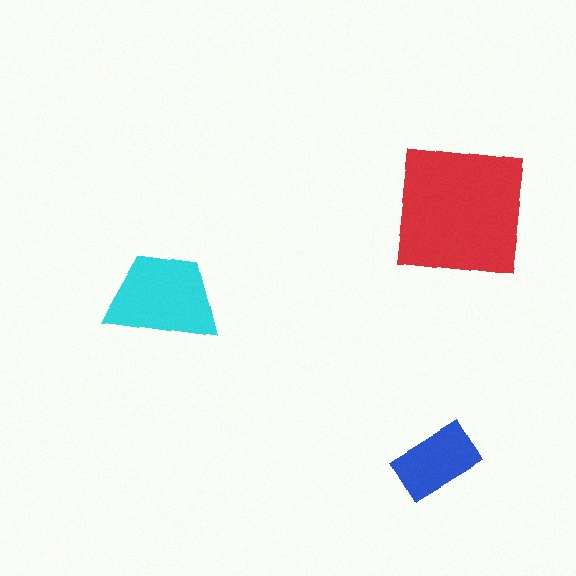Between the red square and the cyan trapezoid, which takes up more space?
The red square.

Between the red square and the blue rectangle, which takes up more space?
The red square.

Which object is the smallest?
The blue rectangle.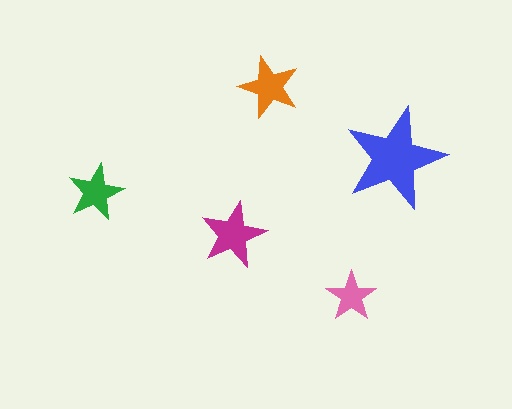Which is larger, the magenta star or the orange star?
The magenta one.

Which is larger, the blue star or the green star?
The blue one.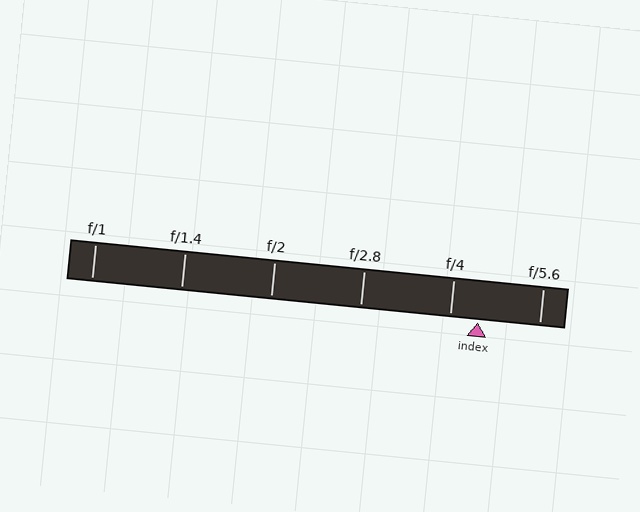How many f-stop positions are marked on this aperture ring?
There are 6 f-stop positions marked.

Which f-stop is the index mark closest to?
The index mark is closest to f/4.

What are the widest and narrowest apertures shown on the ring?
The widest aperture shown is f/1 and the narrowest is f/5.6.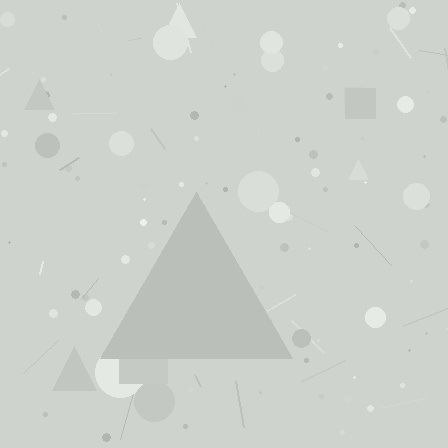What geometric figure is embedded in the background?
A triangle is embedded in the background.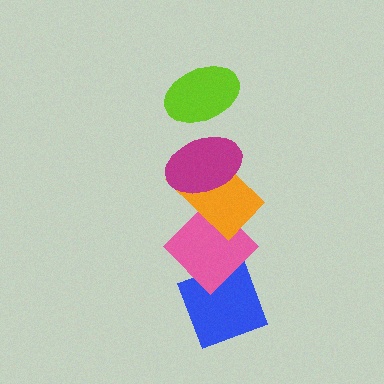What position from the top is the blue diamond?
The blue diamond is 5th from the top.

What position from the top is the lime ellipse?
The lime ellipse is 1st from the top.